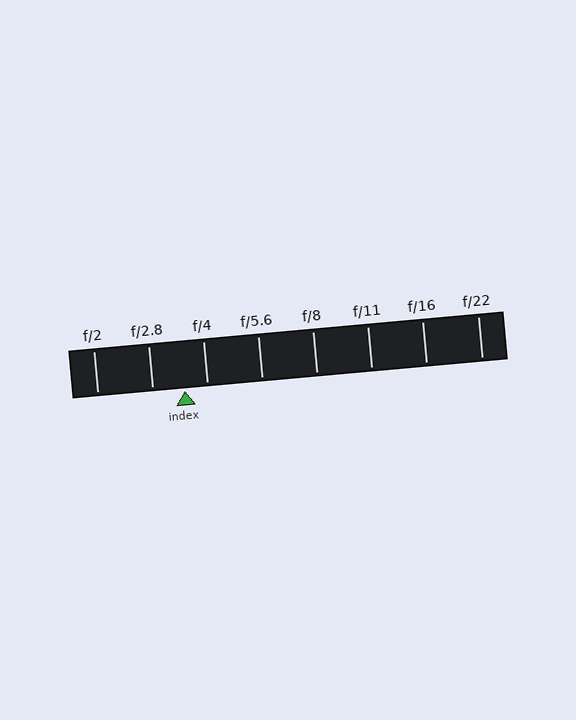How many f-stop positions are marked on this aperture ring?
There are 8 f-stop positions marked.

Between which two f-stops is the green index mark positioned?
The index mark is between f/2.8 and f/4.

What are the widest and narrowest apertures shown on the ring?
The widest aperture shown is f/2 and the narrowest is f/22.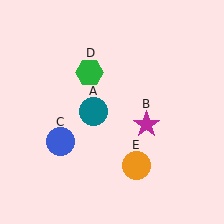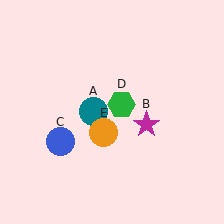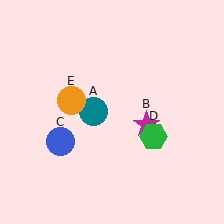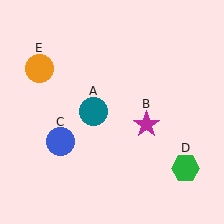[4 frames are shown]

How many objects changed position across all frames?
2 objects changed position: green hexagon (object D), orange circle (object E).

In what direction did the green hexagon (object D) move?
The green hexagon (object D) moved down and to the right.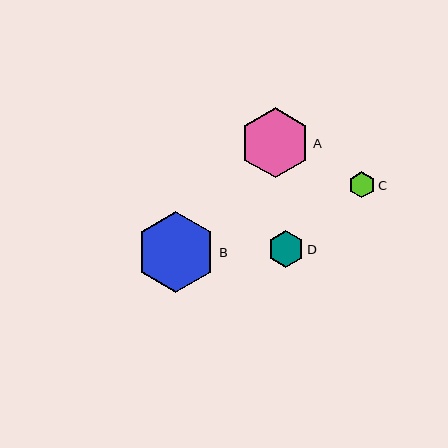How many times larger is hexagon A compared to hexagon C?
Hexagon A is approximately 2.7 times the size of hexagon C.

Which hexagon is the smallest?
Hexagon C is the smallest with a size of approximately 26 pixels.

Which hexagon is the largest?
Hexagon B is the largest with a size of approximately 80 pixels.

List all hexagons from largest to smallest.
From largest to smallest: B, A, D, C.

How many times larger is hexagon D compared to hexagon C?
Hexagon D is approximately 1.4 times the size of hexagon C.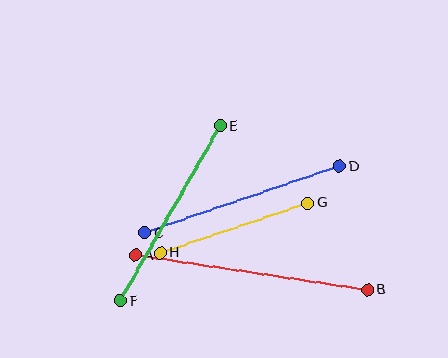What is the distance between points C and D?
The distance is approximately 205 pixels.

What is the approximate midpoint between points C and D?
The midpoint is at approximately (242, 200) pixels.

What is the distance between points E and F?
The distance is approximately 202 pixels.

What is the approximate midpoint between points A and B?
The midpoint is at approximately (252, 272) pixels.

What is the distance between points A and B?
The distance is approximately 235 pixels.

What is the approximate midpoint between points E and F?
The midpoint is at approximately (170, 213) pixels.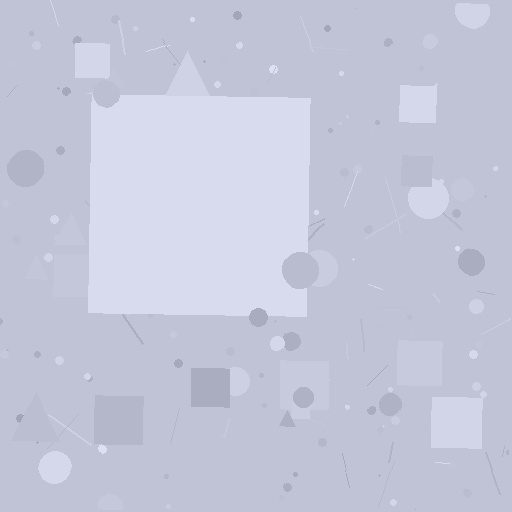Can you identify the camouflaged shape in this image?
The camouflaged shape is a square.